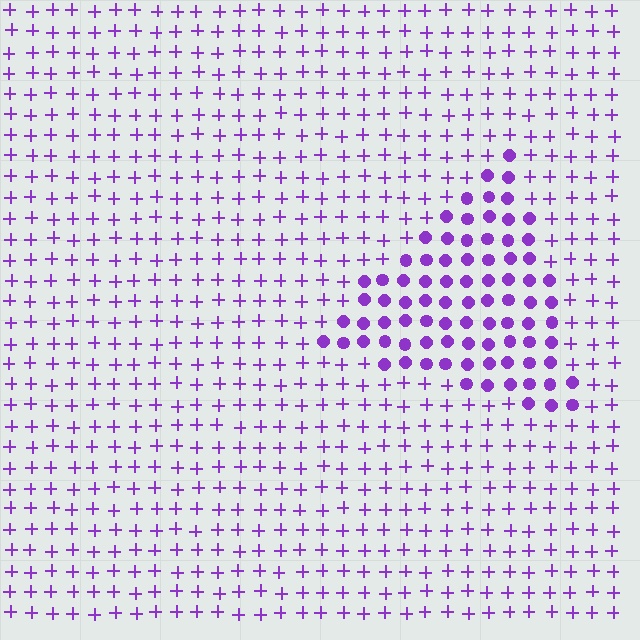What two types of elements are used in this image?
The image uses circles inside the triangle region and plus signs outside it.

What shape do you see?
I see a triangle.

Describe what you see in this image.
The image is filled with small purple elements arranged in a uniform grid. A triangle-shaped region contains circles, while the surrounding area contains plus signs. The boundary is defined purely by the change in element shape.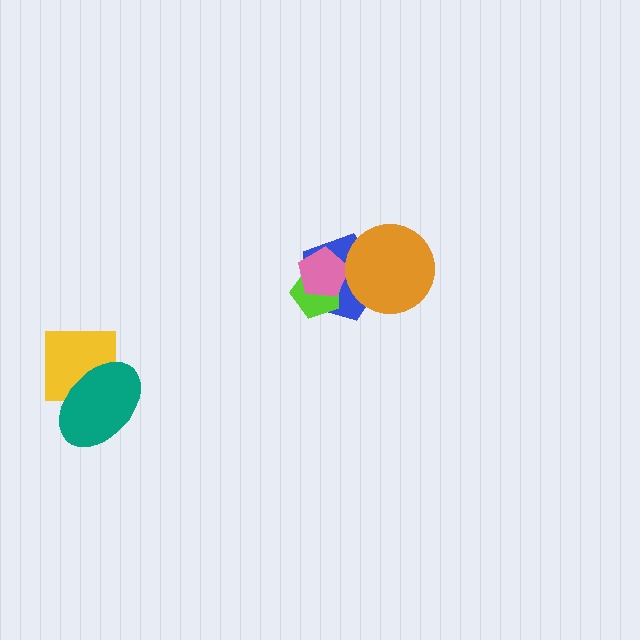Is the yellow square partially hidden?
Yes, it is partially covered by another shape.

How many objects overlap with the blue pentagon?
3 objects overlap with the blue pentagon.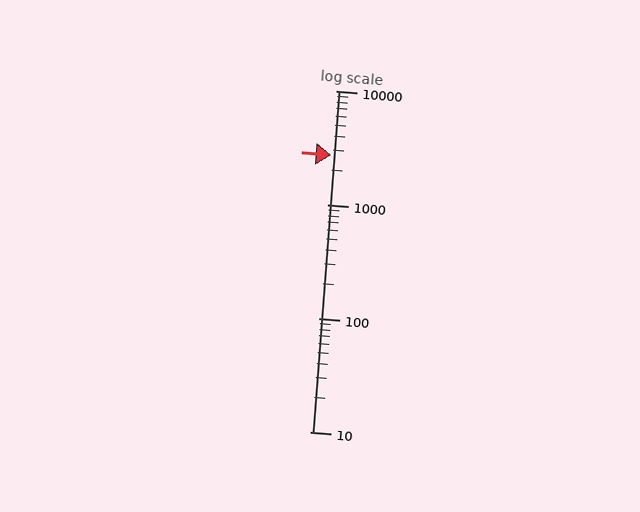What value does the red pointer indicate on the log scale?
The pointer indicates approximately 2700.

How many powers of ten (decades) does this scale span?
The scale spans 3 decades, from 10 to 10000.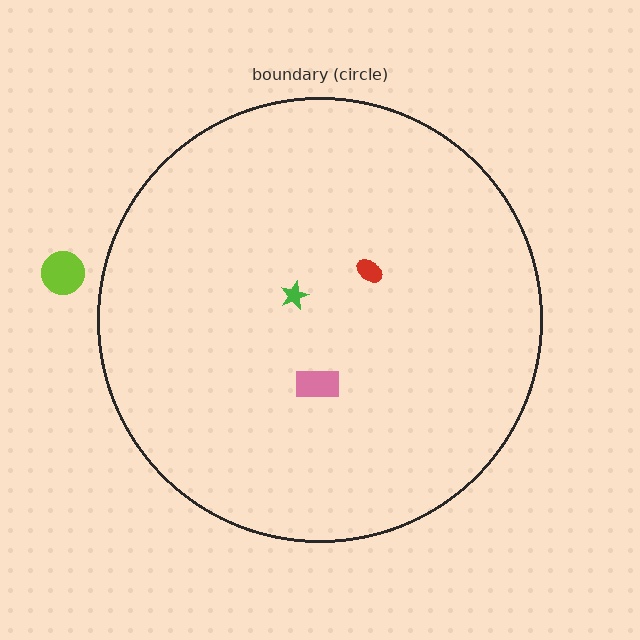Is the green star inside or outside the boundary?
Inside.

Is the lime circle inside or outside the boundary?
Outside.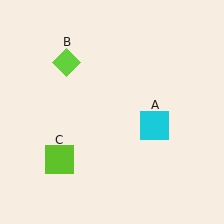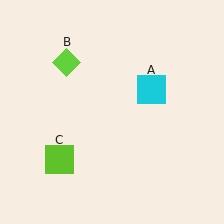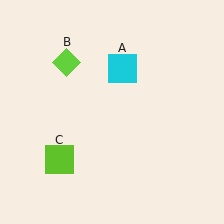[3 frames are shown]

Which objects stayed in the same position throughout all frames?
Lime diamond (object B) and lime square (object C) remained stationary.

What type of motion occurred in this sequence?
The cyan square (object A) rotated counterclockwise around the center of the scene.